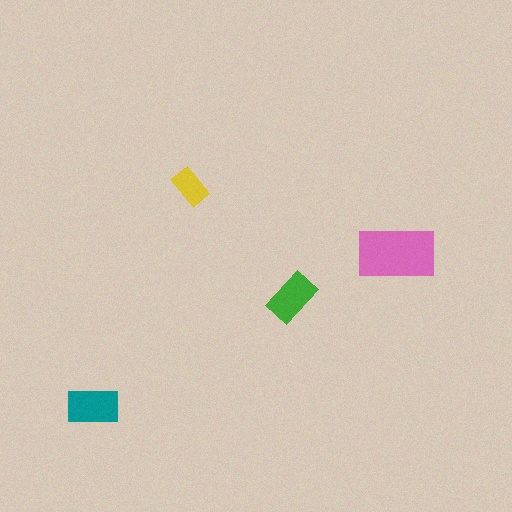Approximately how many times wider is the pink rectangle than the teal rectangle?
About 1.5 times wider.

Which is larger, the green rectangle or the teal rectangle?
The teal one.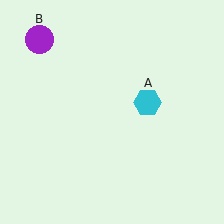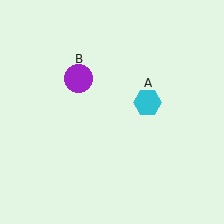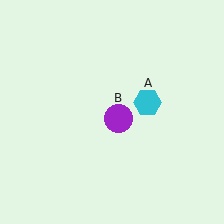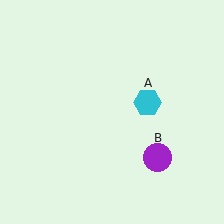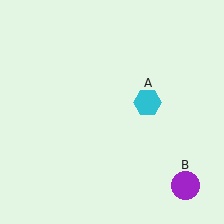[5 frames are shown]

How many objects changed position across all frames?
1 object changed position: purple circle (object B).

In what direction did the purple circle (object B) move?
The purple circle (object B) moved down and to the right.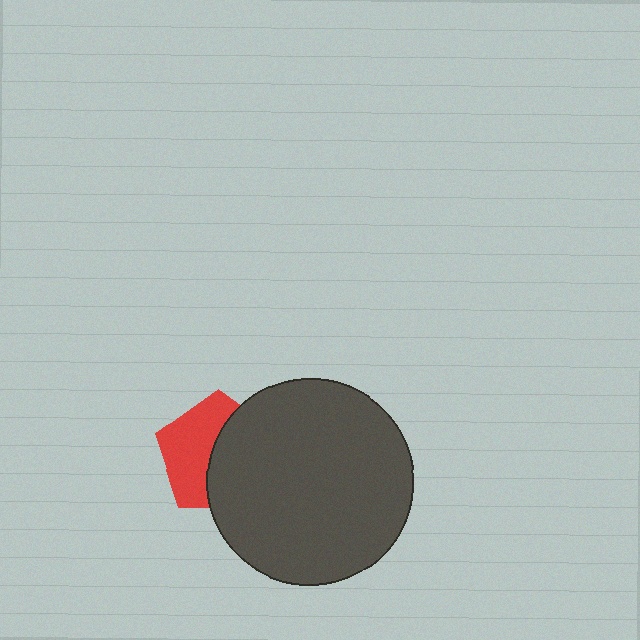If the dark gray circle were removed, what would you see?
You would see the complete red pentagon.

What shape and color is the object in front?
The object in front is a dark gray circle.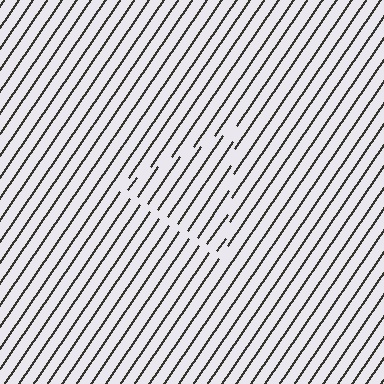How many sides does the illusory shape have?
3 sides — the line-ends trace a triangle.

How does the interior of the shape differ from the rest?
The interior of the shape contains the same grating, shifted by half a period — the contour is defined by the phase discontinuity where line-ends from the inner and outer gratings abut.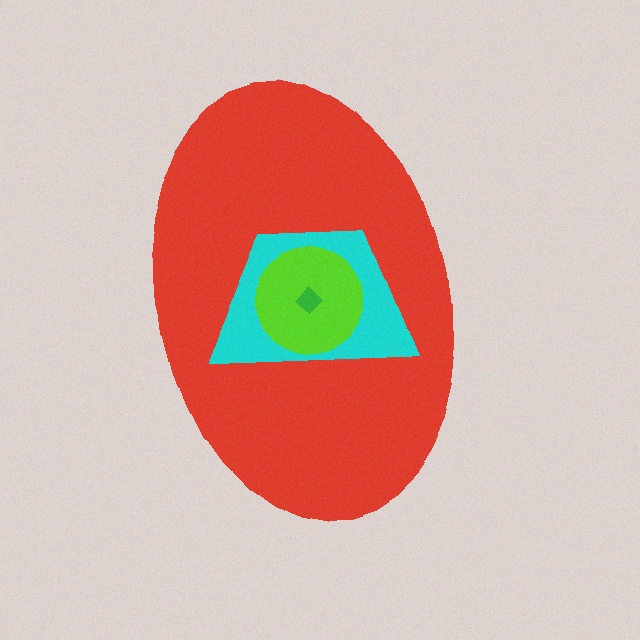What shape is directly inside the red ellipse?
The cyan trapezoid.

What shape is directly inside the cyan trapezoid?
The lime circle.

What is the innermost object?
The green diamond.